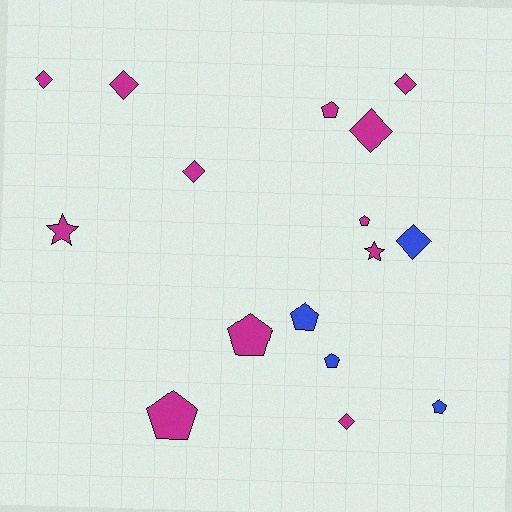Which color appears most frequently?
Magenta, with 12 objects.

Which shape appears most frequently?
Pentagon, with 7 objects.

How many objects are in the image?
There are 16 objects.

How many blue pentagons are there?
There are 3 blue pentagons.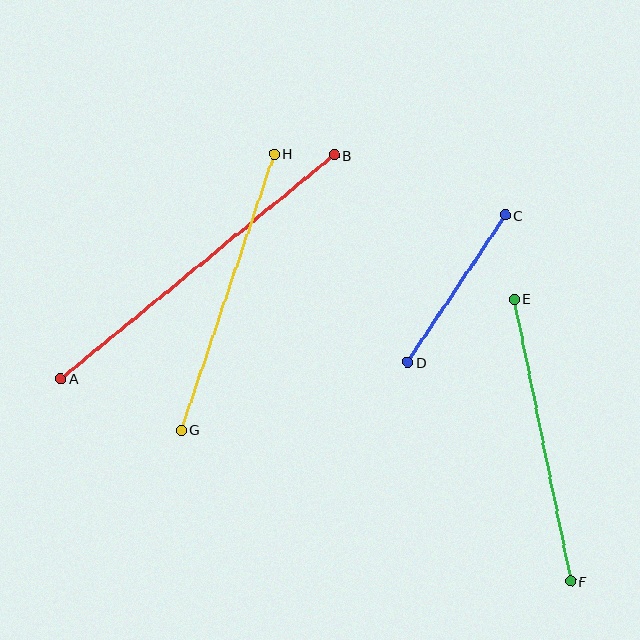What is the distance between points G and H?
The distance is approximately 292 pixels.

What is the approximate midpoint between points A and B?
The midpoint is at approximately (197, 267) pixels.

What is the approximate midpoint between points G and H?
The midpoint is at approximately (228, 292) pixels.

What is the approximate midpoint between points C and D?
The midpoint is at approximately (456, 289) pixels.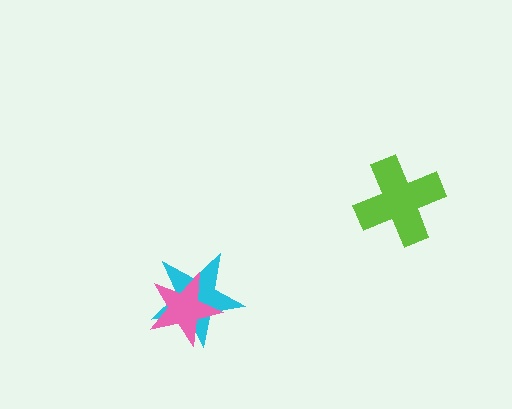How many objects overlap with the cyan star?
1 object overlaps with the cyan star.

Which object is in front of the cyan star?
The pink star is in front of the cyan star.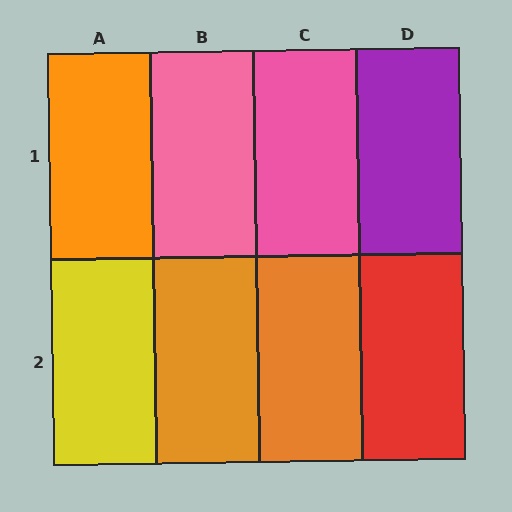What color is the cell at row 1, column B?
Pink.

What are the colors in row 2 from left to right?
Yellow, orange, orange, red.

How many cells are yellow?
1 cell is yellow.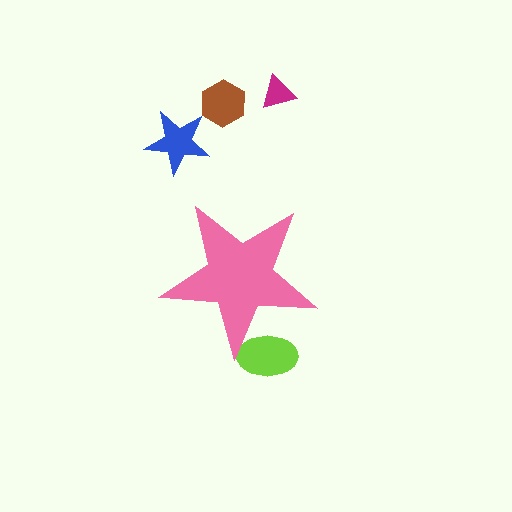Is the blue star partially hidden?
No, the blue star is fully visible.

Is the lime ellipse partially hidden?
Yes, the lime ellipse is partially hidden behind the pink star.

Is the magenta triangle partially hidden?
No, the magenta triangle is fully visible.